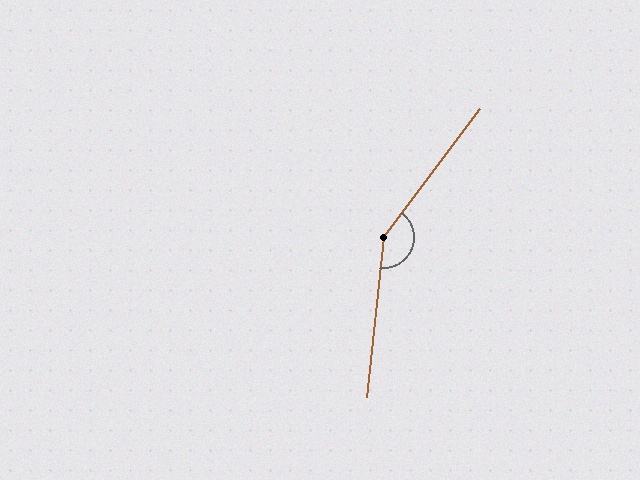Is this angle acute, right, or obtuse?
It is obtuse.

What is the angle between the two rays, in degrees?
Approximately 149 degrees.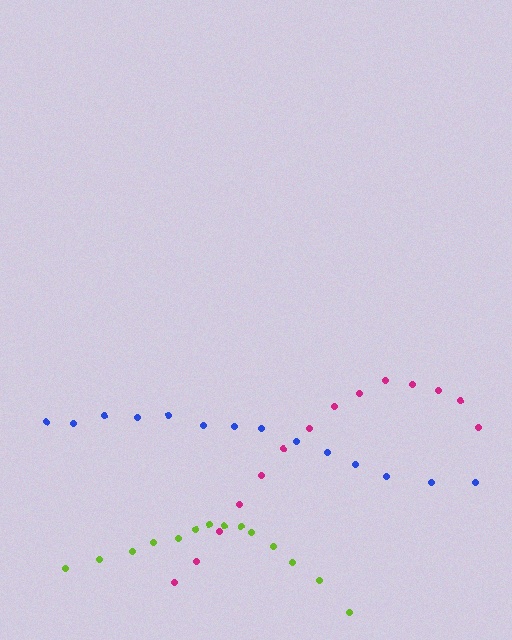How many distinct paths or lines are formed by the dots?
There are 3 distinct paths.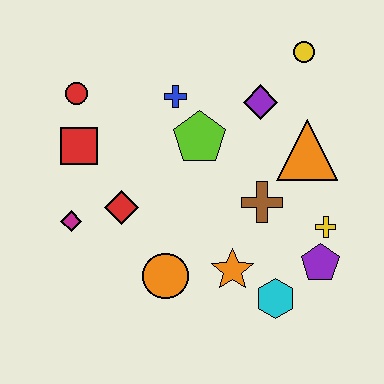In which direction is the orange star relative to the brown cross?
The orange star is below the brown cross.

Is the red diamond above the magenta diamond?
Yes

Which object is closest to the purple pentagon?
The yellow cross is closest to the purple pentagon.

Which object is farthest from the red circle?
The purple pentagon is farthest from the red circle.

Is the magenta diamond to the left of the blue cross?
Yes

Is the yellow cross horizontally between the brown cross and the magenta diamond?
No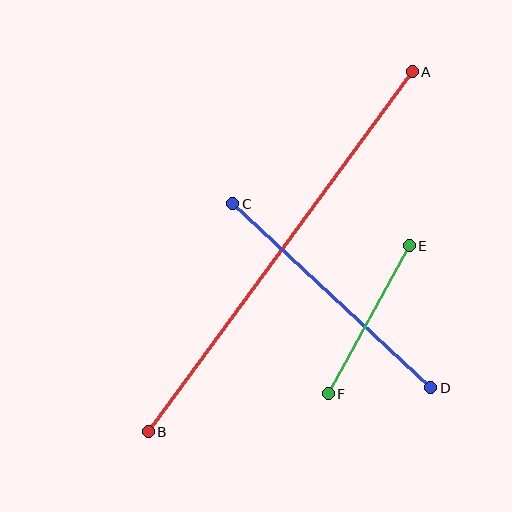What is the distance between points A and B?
The distance is approximately 446 pixels.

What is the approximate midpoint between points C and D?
The midpoint is at approximately (332, 296) pixels.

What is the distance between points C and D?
The distance is approximately 270 pixels.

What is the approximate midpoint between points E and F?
The midpoint is at approximately (369, 320) pixels.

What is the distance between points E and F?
The distance is approximately 169 pixels.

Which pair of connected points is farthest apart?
Points A and B are farthest apart.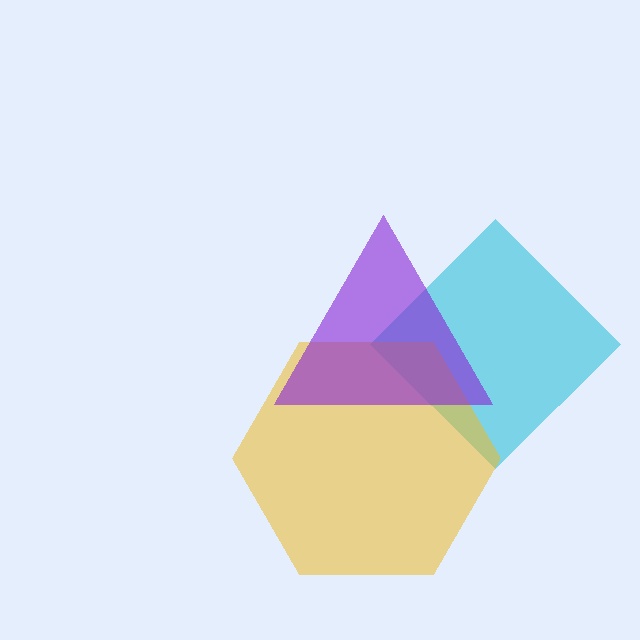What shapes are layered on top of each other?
The layered shapes are: a cyan diamond, a yellow hexagon, a purple triangle.